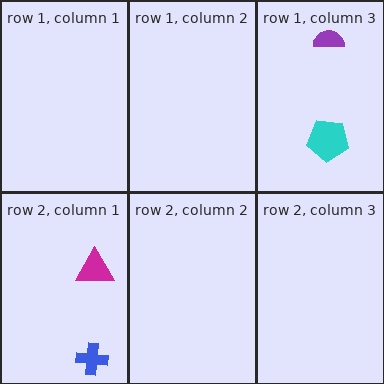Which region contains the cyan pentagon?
The row 1, column 3 region.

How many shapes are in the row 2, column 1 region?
2.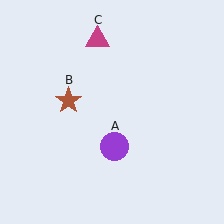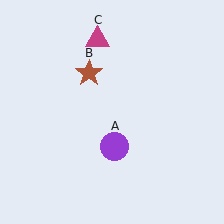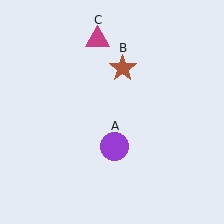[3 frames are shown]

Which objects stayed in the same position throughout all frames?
Purple circle (object A) and magenta triangle (object C) remained stationary.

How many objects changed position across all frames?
1 object changed position: brown star (object B).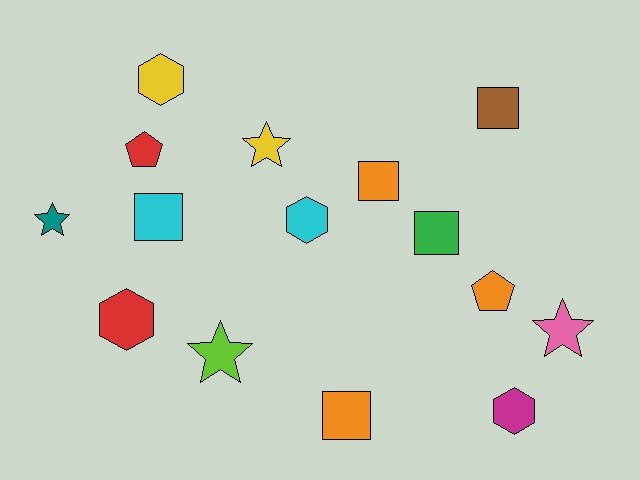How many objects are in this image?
There are 15 objects.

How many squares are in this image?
There are 5 squares.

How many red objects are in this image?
There are 2 red objects.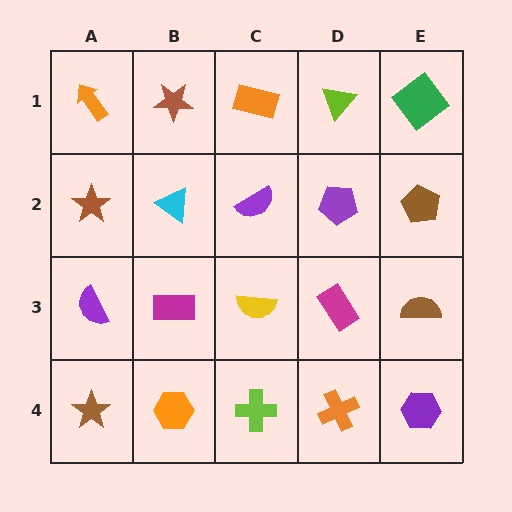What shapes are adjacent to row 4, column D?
A magenta rectangle (row 3, column D), a lime cross (row 4, column C), a purple hexagon (row 4, column E).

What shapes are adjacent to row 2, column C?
An orange rectangle (row 1, column C), a yellow semicircle (row 3, column C), a cyan triangle (row 2, column B), a purple pentagon (row 2, column D).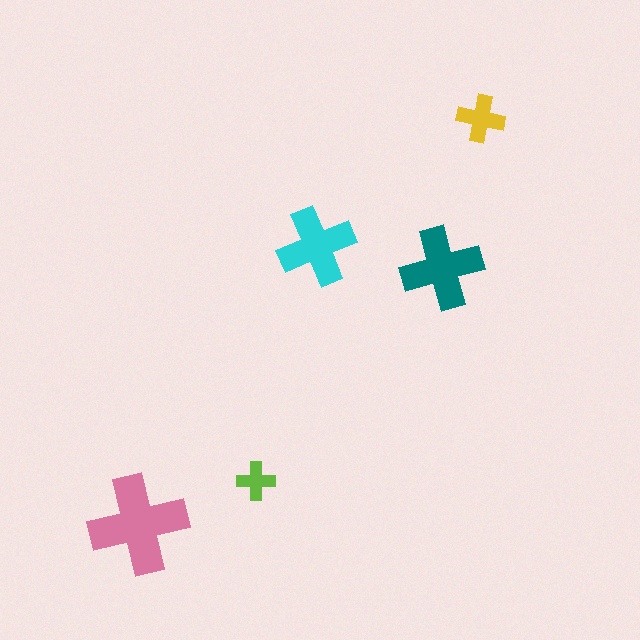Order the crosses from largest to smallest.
the pink one, the teal one, the cyan one, the yellow one, the lime one.